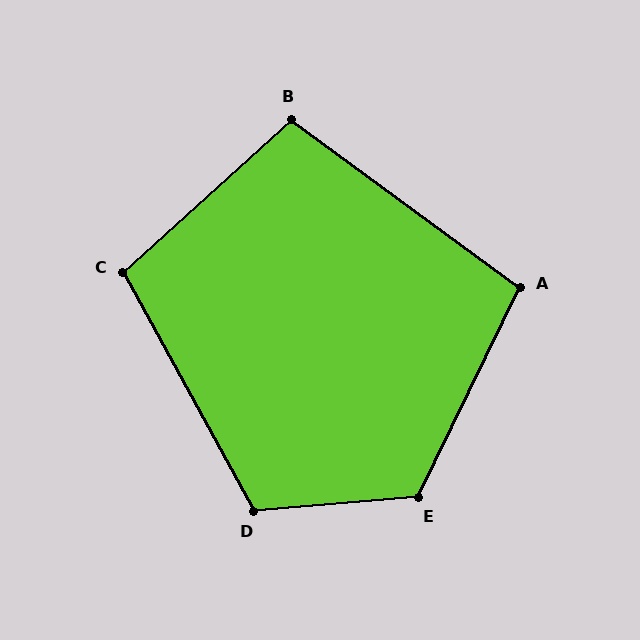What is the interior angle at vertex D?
Approximately 114 degrees (obtuse).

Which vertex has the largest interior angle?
E, at approximately 121 degrees.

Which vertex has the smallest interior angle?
A, at approximately 100 degrees.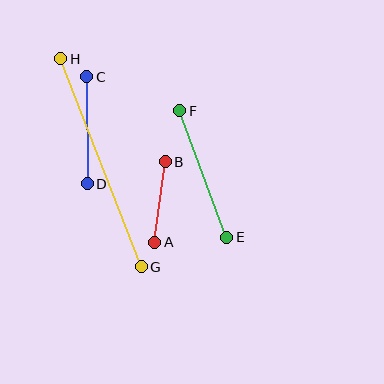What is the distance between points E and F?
The distance is approximately 135 pixels.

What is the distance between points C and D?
The distance is approximately 107 pixels.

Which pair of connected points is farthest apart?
Points G and H are farthest apart.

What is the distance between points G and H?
The distance is approximately 223 pixels.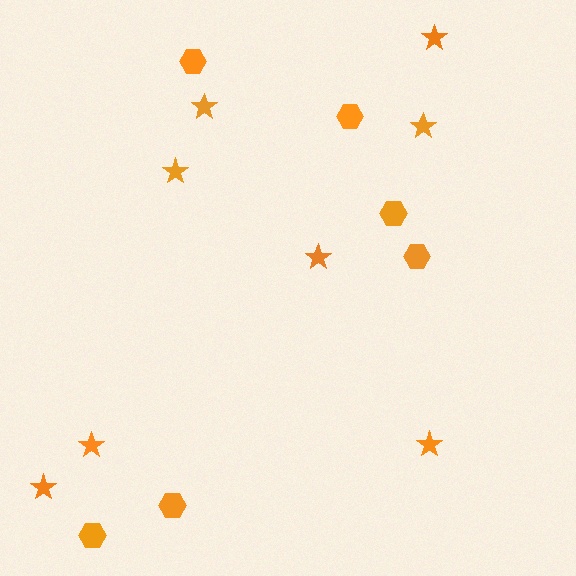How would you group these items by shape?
There are 2 groups: one group of hexagons (6) and one group of stars (8).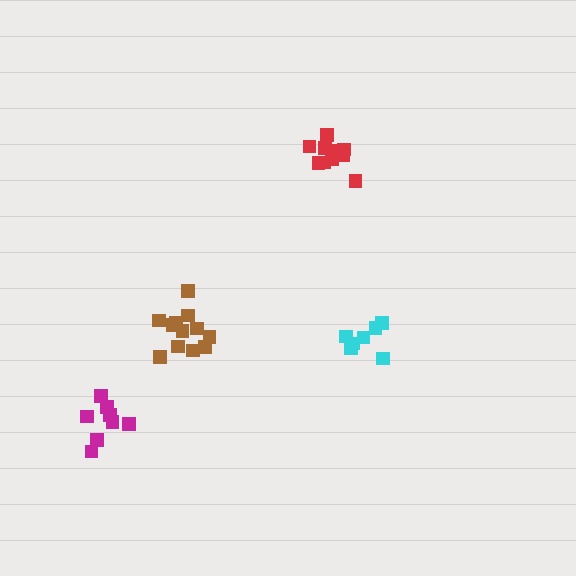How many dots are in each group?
Group 1: 8 dots, Group 2: 12 dots, Group 3: 7 dots, Group 4: 11 dots (38 total).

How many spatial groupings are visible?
There are 4 spatial groupings.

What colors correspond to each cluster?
The clusters are colored: magenta, brown, cyan, red.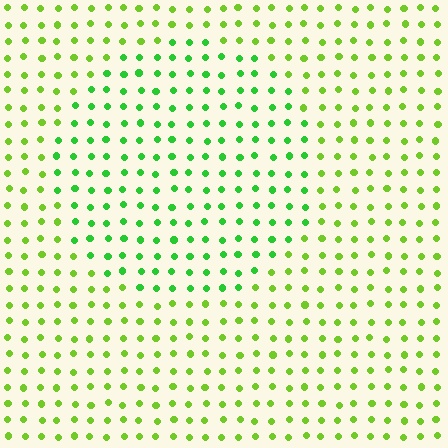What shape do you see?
I see a circle.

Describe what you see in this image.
The image is filled with small lime elements in a uniform arrangement. A circle-shaped region is visible where the elements are tinted to a slightly different hue, forming a subtle color boundary.